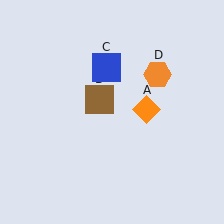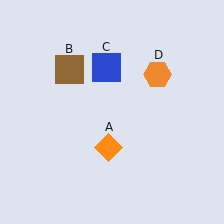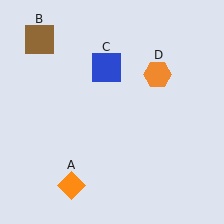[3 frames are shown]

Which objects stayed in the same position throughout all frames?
Blue square (object C) and orange hexagon (object D) remained stationary.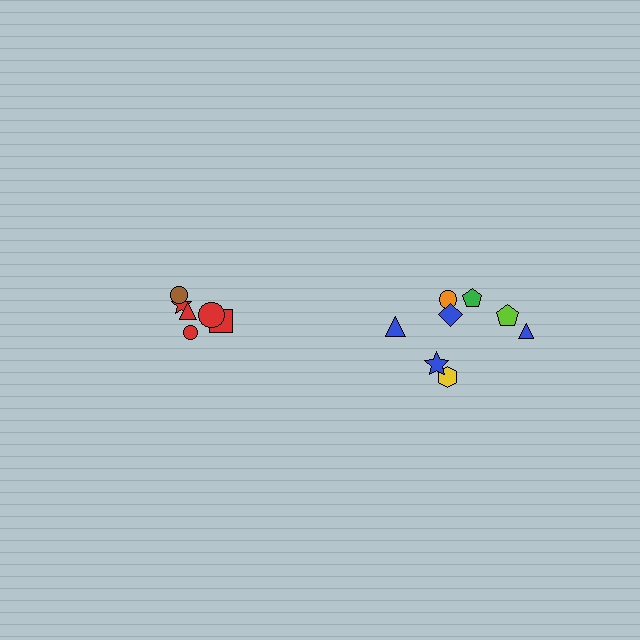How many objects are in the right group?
There are 8 objects.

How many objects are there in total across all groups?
There are 14 objects.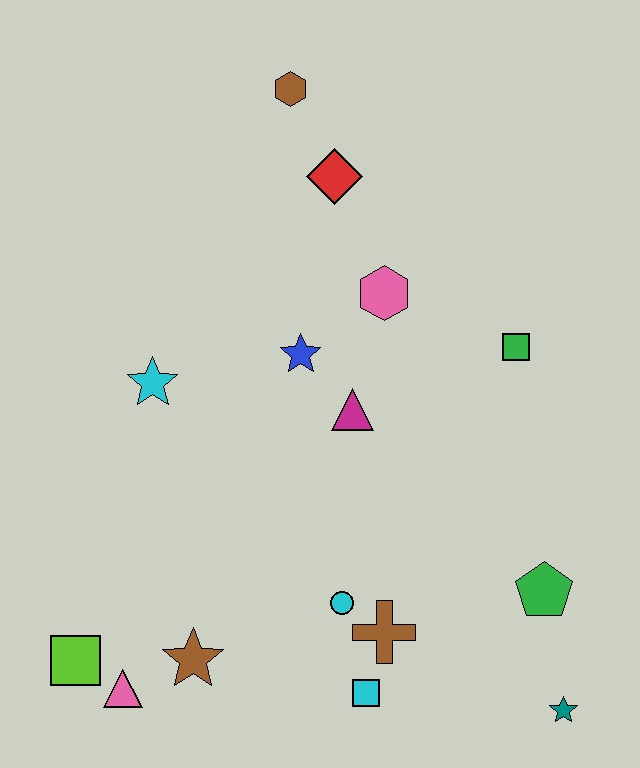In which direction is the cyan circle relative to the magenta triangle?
The cyan circle is below the magenta triangle.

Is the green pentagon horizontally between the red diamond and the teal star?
Yes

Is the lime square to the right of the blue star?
No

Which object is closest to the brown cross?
The cyan circle is closest to the brown cross.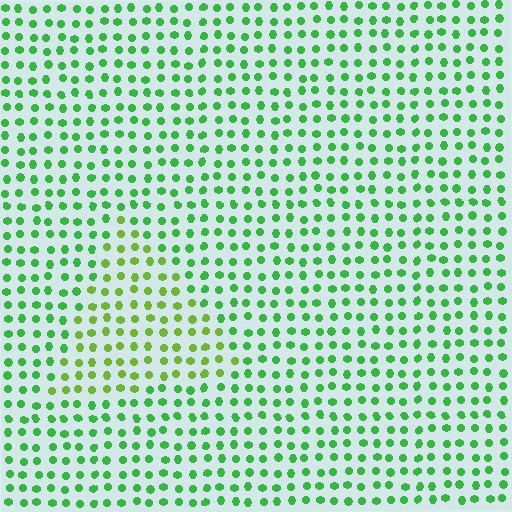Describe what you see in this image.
The image is filled with small green elements in a uniform arrangement. A triangle-shaped region is visible where the elements are tinted to a slightly different hue, forming a subtle color boundary.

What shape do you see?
I see a triangle.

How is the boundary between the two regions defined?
The boundary is defined purely by a slight shift in hue (about 33 degrees). Spacing, size, and orientation are identical on both sides.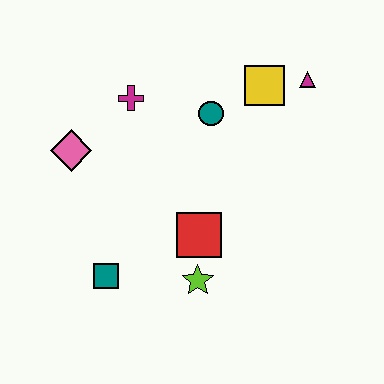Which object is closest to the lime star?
The red square is closest to the lime star.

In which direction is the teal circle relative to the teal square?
The teal circle is above the teal square.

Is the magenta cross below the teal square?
No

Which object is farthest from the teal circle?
The teal square is farthest from the teal circle.